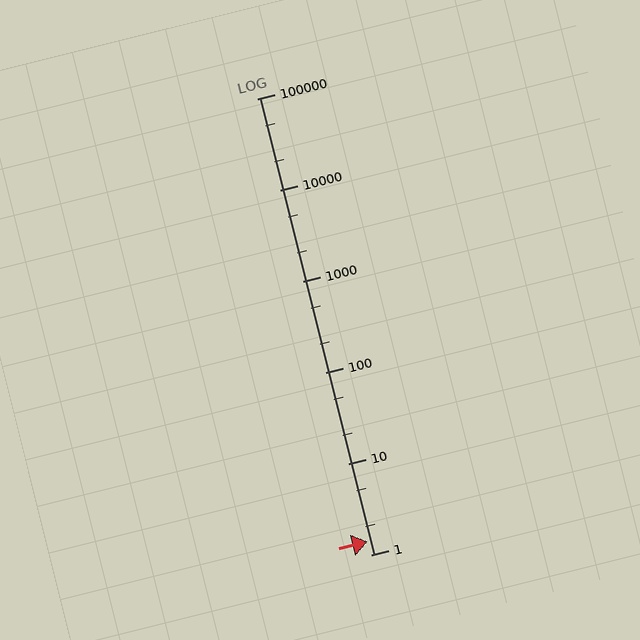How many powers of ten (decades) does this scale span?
The scale spans 5 decades, from 1 to 100000.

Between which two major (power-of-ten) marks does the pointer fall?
The pointer is between 1 and 10.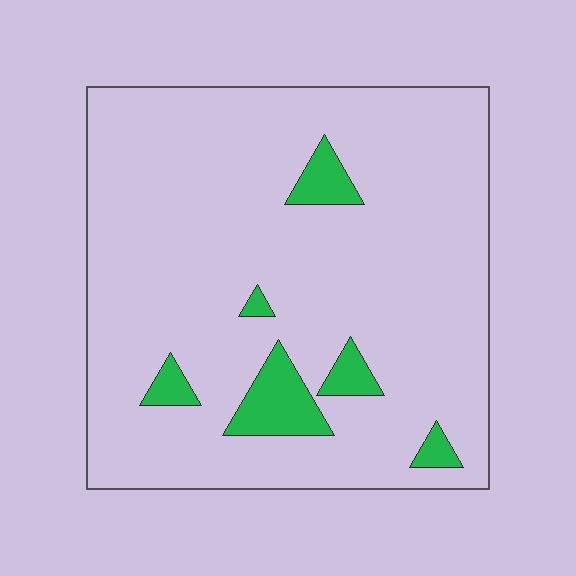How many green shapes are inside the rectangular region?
6.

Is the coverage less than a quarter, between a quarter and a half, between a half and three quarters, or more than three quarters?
Less than a quarter.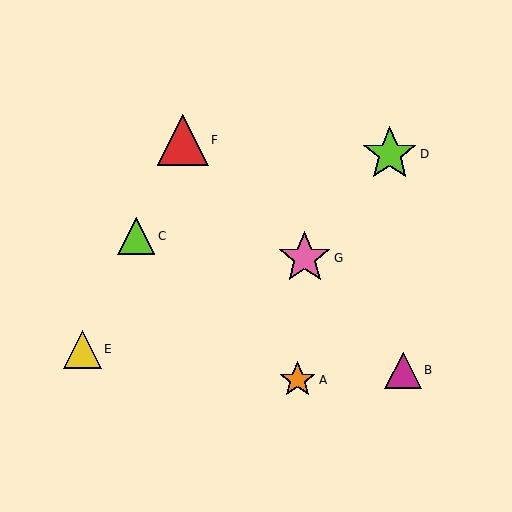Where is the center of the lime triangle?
The center of the lime triangle is at (136, 236).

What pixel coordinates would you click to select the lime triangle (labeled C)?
Click at (136, 236) to select the lime triangle C.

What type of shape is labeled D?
Shape D is a lime star.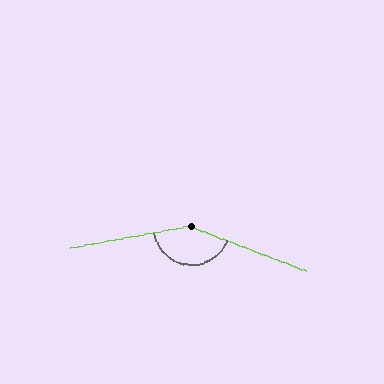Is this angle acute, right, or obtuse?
It is obtuse.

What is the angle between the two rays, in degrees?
Approximately 148 degrees.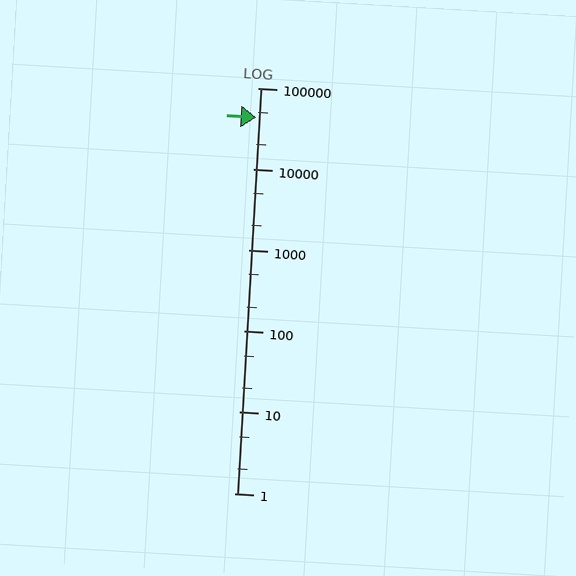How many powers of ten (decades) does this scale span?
The scale spans 5 decades, from 1 to 100000.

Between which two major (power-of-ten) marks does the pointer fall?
The pointer is between 10000 and 100000.